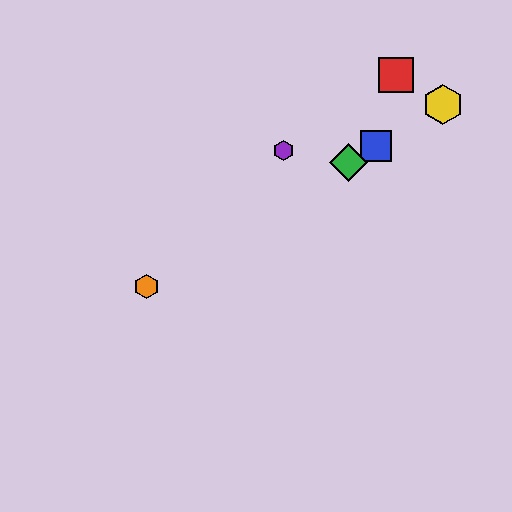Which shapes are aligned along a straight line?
The blue square, the green diamond, the yellow hexagon, the orange hexagon are aligned along a straight line.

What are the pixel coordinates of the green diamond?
The green diamond is at (349, 163).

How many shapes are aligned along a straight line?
4 shapes (the blue square, the green diamond, the yellow hexagon, the orange hexagon) are aligned along a straight line.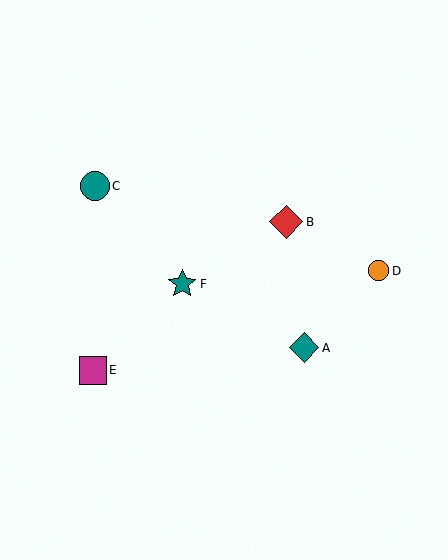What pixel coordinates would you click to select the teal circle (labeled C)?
Click at (95, 186) to select the teal circle C.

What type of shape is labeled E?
Shape E is a magenta square.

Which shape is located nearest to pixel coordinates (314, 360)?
The teal diamond (labeled A) at (304, 348) is nearest to that location.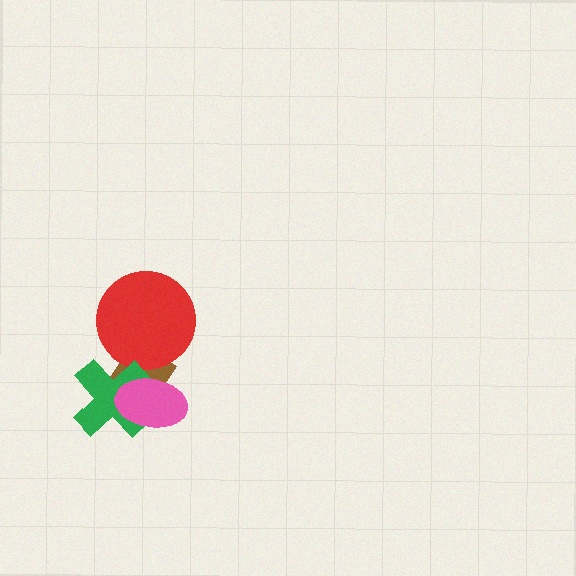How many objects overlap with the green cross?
2 objects overlap with the green cross.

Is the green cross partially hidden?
Yes, it is partially covered by another shape.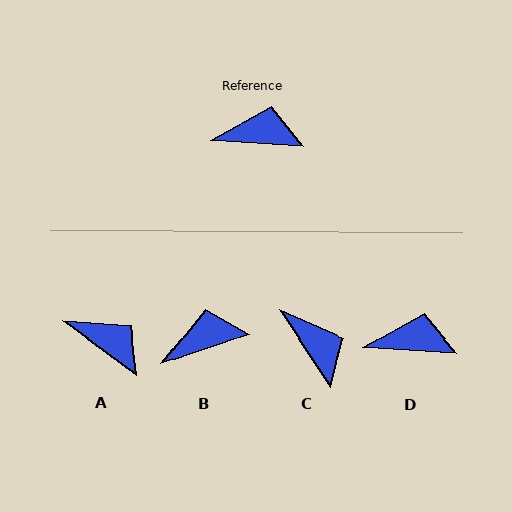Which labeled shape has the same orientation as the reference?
D.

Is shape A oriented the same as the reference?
No, it is off by about 33 degrees.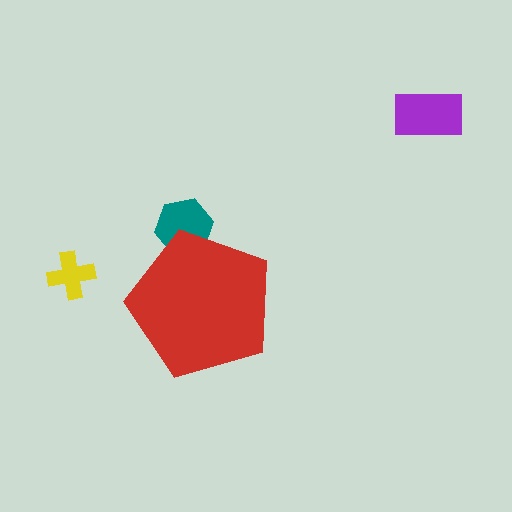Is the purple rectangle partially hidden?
No, the purple rectangle is fully visible.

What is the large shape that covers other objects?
A red pentagon.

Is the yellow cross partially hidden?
No, the yellow cross is fully visible.